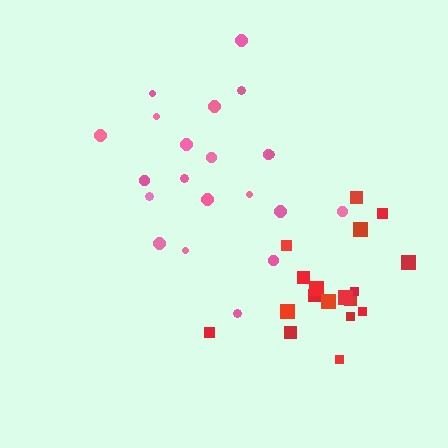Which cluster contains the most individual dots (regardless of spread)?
Pink (21).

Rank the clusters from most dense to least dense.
red, pink.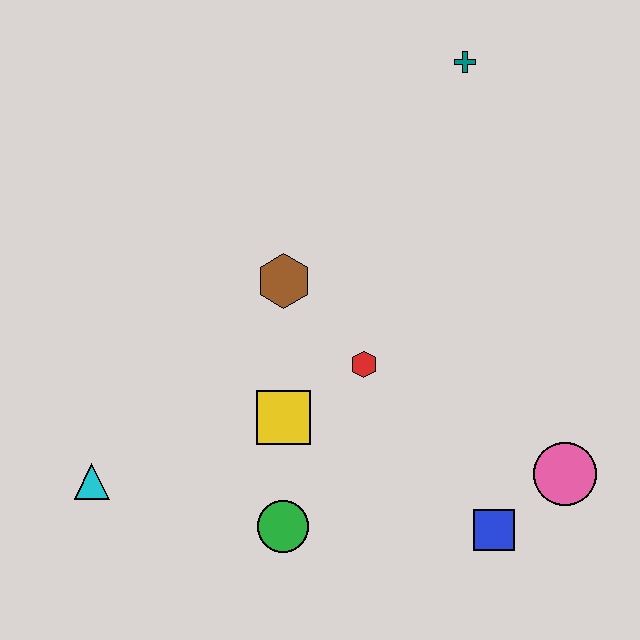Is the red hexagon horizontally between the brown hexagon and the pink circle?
Yes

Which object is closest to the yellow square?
The red hexagon is closest to the yellow square.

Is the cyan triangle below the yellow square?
Yes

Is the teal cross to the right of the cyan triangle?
Yes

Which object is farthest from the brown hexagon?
The pink circle is farthest from the brown hexagon.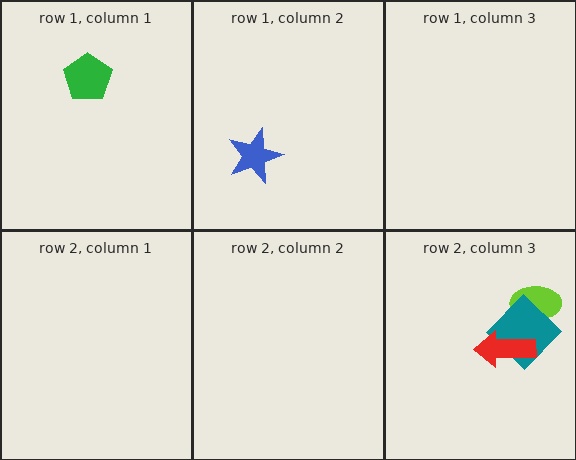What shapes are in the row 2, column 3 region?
The lime ellipse, the teal diamond, the red arrow.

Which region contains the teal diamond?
The row 2, column 3 region.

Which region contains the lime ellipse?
The row 2, column 3 region.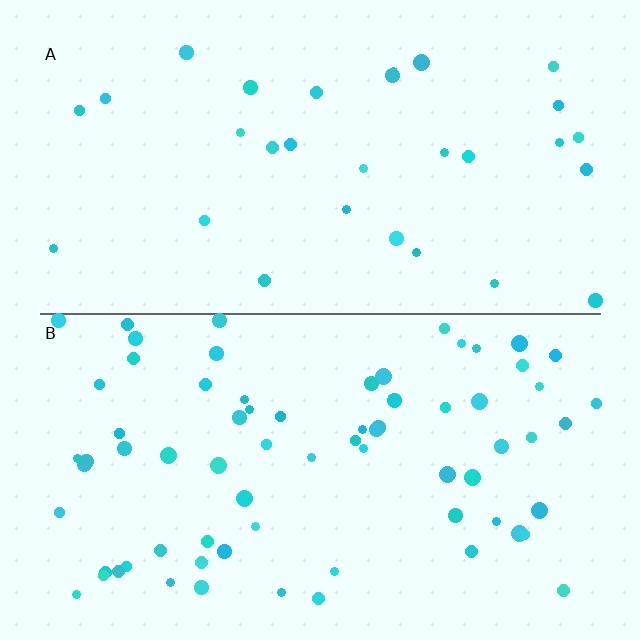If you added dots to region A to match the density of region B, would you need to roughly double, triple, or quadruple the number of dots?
Approximately double.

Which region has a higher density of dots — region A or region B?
B (the bottom).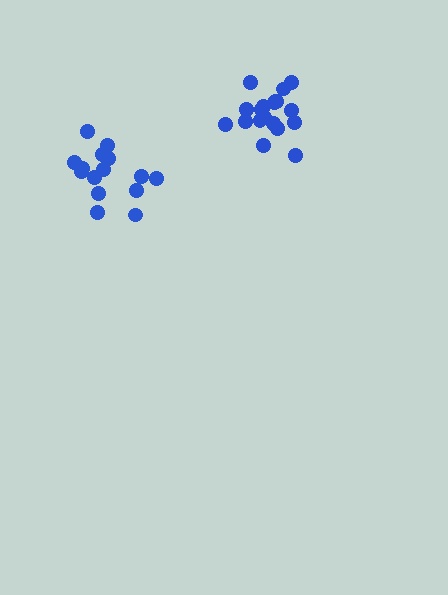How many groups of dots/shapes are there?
There are 2 groups.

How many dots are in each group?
Group 1: 19 dots, Group 2: 15 dots (34 total).